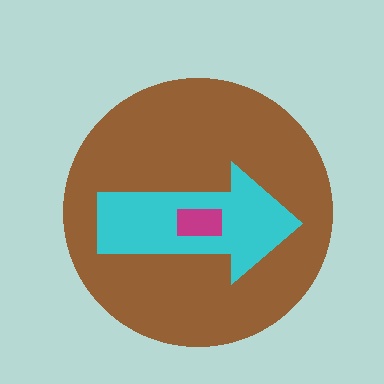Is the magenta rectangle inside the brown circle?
Yes.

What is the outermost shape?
The brown circle.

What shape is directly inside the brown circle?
The cyan arrow.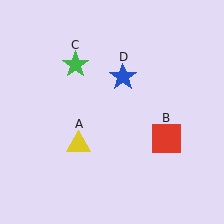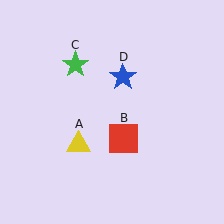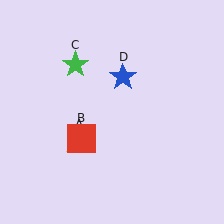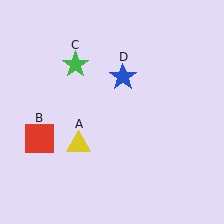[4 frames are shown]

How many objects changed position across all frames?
1 object changed position: red square (object B).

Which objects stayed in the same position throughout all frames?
Yellow triangle (object A) and green star (object C) and blue star (object D) remained stationary.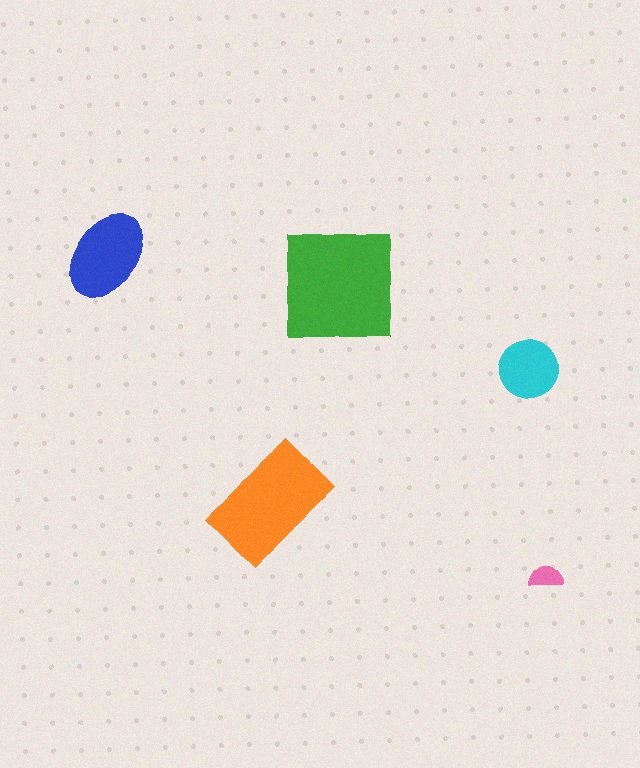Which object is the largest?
The green square.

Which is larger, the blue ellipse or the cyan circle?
The blue ellipse.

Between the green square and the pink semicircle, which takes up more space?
The green square.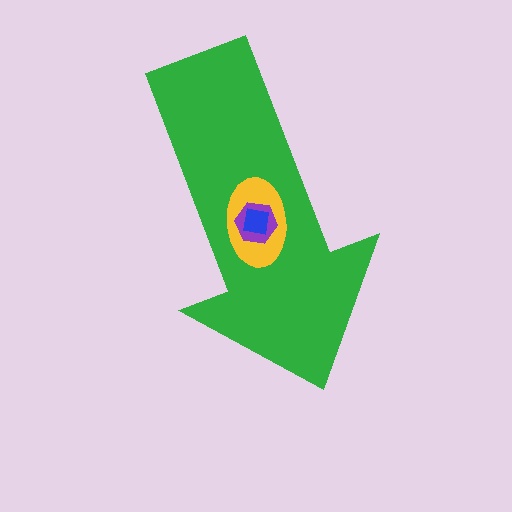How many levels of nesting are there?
4.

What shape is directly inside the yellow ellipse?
The purple hexagon.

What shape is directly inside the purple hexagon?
The blue square.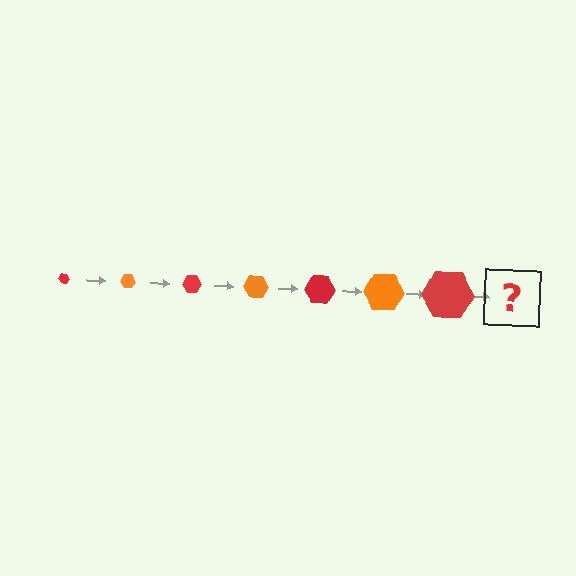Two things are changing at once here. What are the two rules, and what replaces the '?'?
The two rules are that the hexagon grows larger each step and the color cycles through red and orange. The '?' should be an orange hexagon, larger than the previous one.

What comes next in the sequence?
The next element should be an orange hexagon, larger than the previous one.